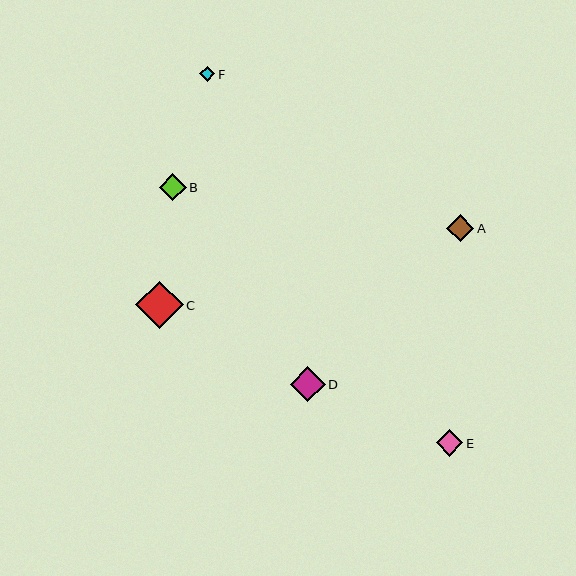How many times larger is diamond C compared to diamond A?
Diamond C is approximately 1.7 times the size of diamond A.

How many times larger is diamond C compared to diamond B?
Diamond C is approximately 1.7 times the size of diamond B.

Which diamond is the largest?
Diamond C is the largest with a size of approximately 47 pixels.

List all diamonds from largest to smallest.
From largest to smallest: C, D, A, B, E, F.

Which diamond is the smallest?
Diamond F is the smallest with a size of approximately 15 pixels.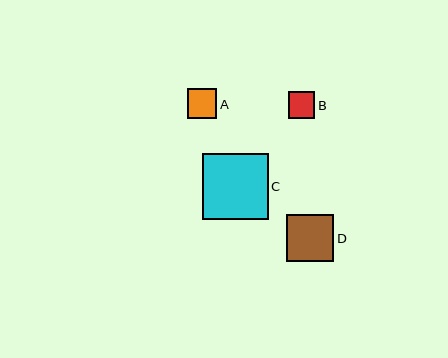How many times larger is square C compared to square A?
Square C is approximately 2.2 times the size of square A.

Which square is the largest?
Square C is the largest with a size of approximately 66 pixels.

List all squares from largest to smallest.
From largest to smallest: C, D, A, B.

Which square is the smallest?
Square B is the smallest with a size of approximately 27 pixels.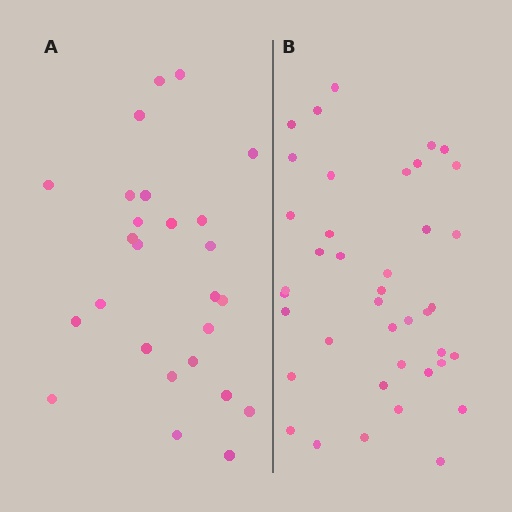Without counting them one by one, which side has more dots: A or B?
Region B (the right region) has more dots.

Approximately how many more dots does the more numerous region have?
Region B has approximately 15 more dots than region A.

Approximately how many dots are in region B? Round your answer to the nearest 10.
About 40 dots.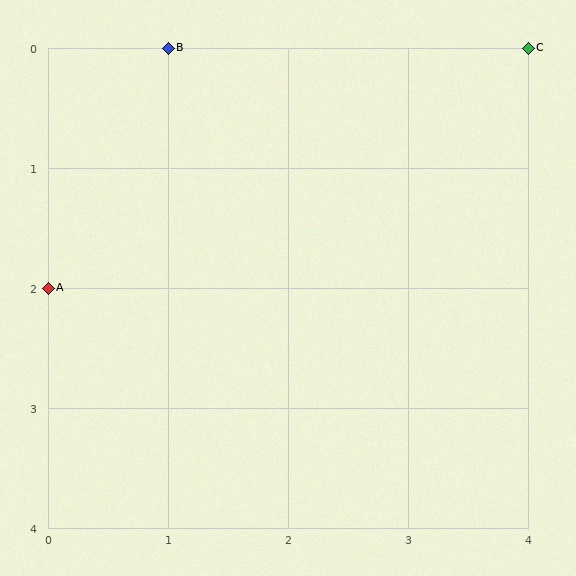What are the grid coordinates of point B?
Point B is at grid coordinates (1, 0).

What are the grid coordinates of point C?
Point C is at grid coordinates (4, 0).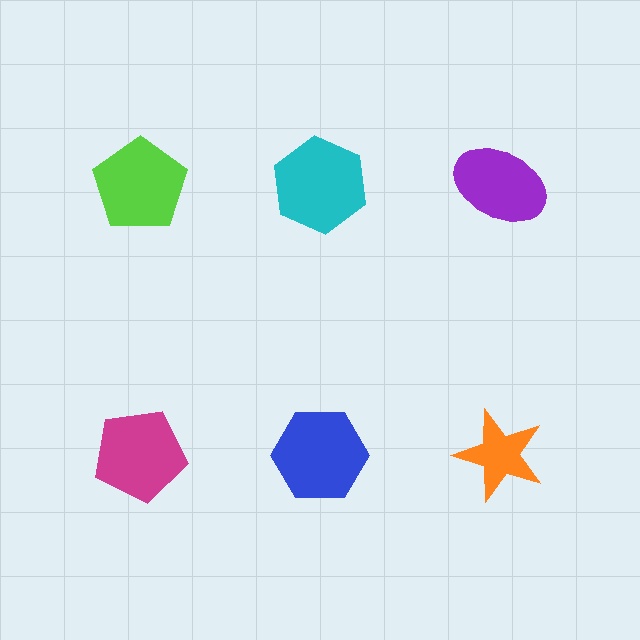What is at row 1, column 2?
A cyan hexagon.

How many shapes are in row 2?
3 shapes.